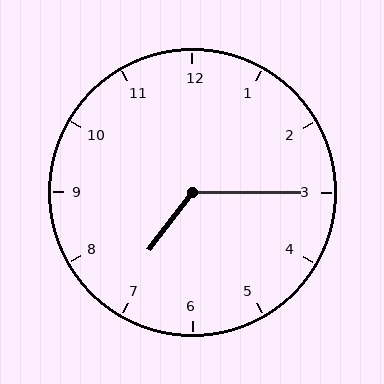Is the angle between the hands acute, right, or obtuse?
It is obtuse.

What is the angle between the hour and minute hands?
Approximately 128 degrees.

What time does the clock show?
7:15.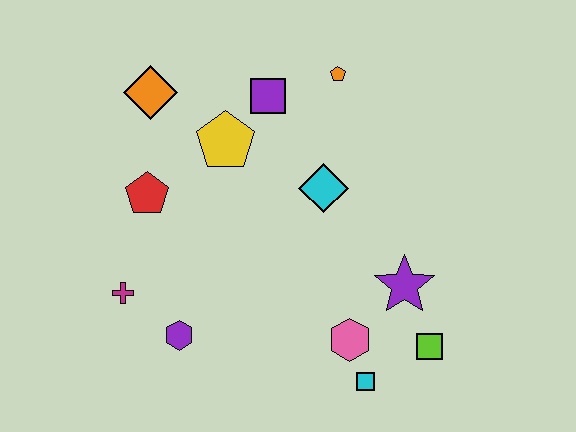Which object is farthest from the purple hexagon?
The orange pentagon is farthest from the purple hexagon.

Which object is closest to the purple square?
The yellow pentagon is closest to the purple square.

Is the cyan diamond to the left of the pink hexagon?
Yes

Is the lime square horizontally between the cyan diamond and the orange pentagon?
No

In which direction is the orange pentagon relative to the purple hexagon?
The orange pentagon is above the purple hexagon.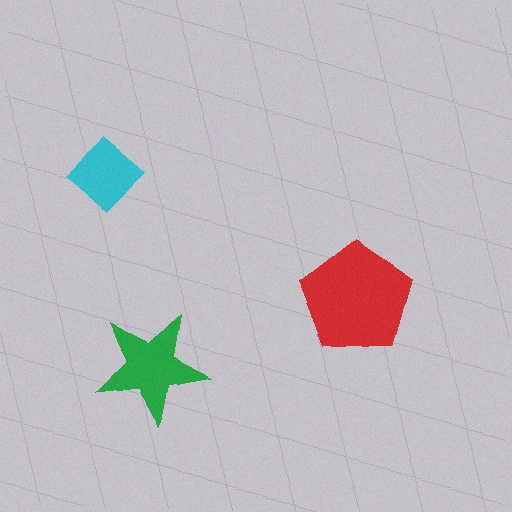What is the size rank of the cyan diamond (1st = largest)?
3rd.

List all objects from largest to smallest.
The red pentagon, the green star, the cyan diamond.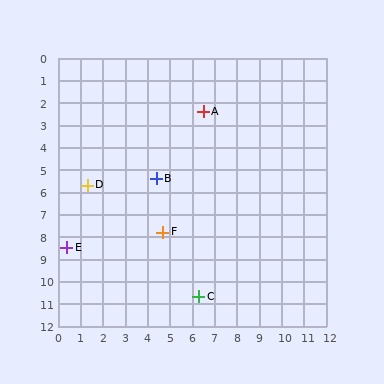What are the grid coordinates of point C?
Point C is at approximately (6.3, 10.7).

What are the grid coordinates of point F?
Point F is at approximately (4.7, 7.8).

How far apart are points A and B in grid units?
Points A and B are about 3.7 grid units apart.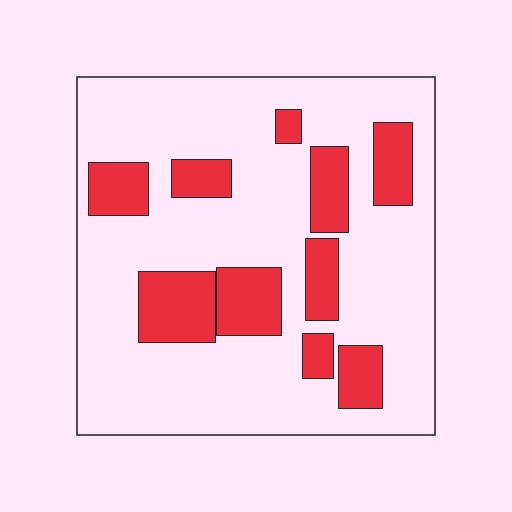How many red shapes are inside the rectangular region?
10.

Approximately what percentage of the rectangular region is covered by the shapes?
Approximately 25%.